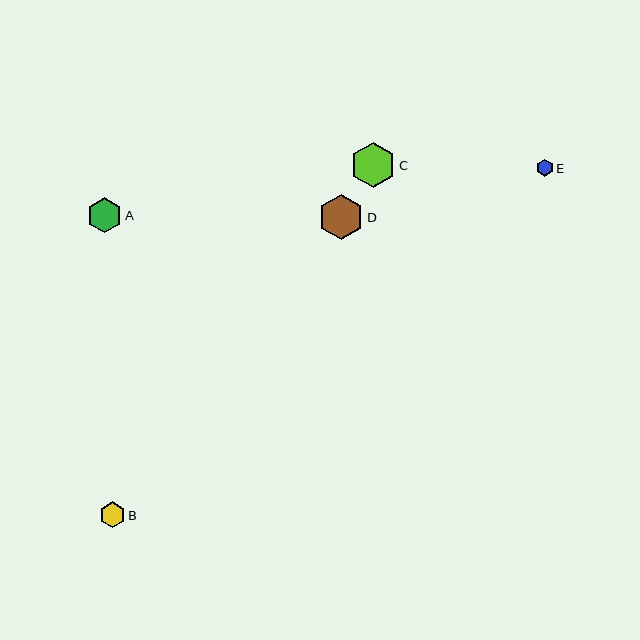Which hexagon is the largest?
Hexagon C is the largest with a size of approximately 46 pixels.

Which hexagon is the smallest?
Hexagon E is the smallest with a size of approximately 17 pixels.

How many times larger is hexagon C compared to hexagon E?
Hexagon C is approximately 2.6 times the size of hexagon E.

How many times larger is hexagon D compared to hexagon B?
Hexagon D is approximately 1.8 times the size of hexagon B.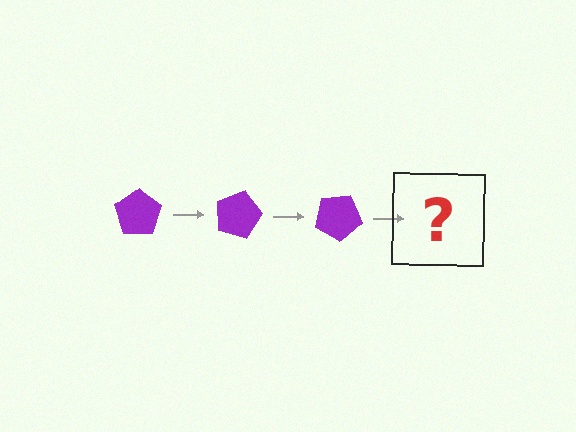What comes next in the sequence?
The next element should be a purple pentagon rotated 45 degrees.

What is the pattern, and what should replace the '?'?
The pattern is that the pentagon rotates 15 degrees each step. The '?' should be a purple pentagon rotated 45 degrees.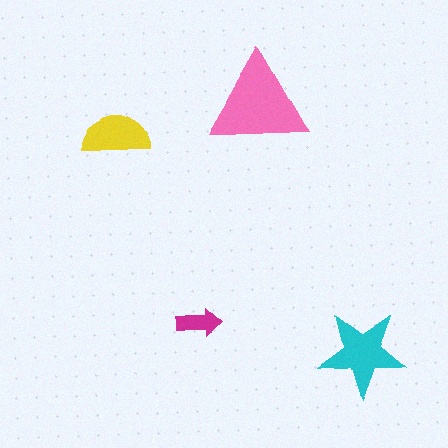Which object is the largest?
The pink triangle.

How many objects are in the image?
There are 4 objects in the image.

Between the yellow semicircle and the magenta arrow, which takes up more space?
The yellow semicircle.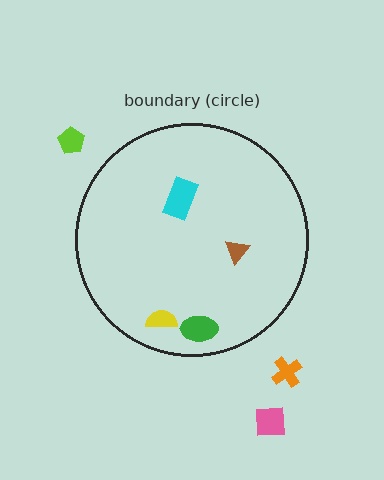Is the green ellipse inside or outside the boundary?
Inside.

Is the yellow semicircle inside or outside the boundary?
Inside.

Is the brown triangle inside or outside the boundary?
Inside.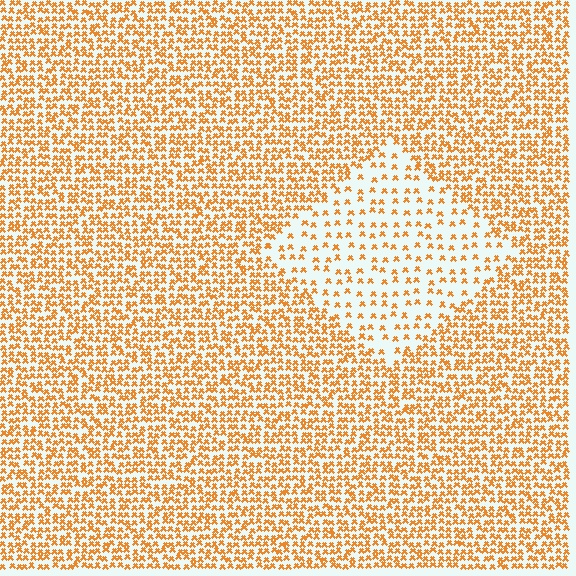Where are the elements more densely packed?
The elements are more densely packed outside the diamond boundary.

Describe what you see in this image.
The image contains small orange elements arranged at two different densities. A diamond-shaped region is visible where the elements are less densely packed than the surrounding area.